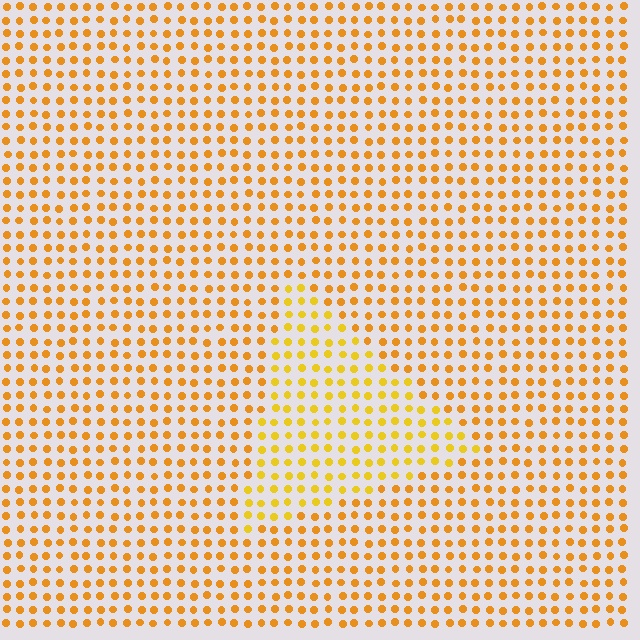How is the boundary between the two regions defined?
The boundary is defined purely by a slight shift in hue (about 18 degrees). Spacing, size, and orientation are identical on both sides.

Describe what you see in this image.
The image is filled with small orange elements in a uniform arrangement. A triangle-shaped region is visible where the elements are tinted to a slightly different hue, forming a subtle color boundary.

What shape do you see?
I see a triangle.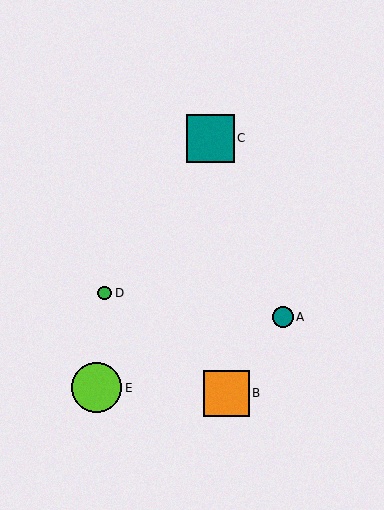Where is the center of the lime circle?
The center of the lime circle is at (96, 388).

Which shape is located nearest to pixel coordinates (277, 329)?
The teal circle (labeled A) at (283, 317) is nearest to that location.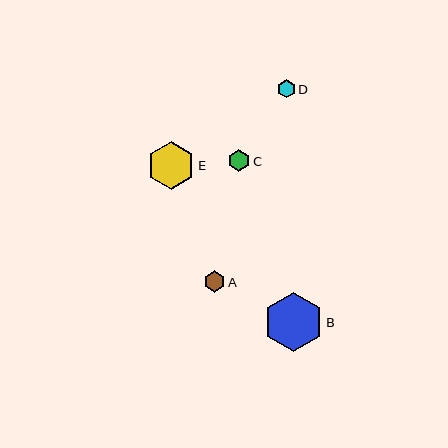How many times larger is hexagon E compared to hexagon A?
Hexagon E is approximately 2.3 times the size of hexagon A.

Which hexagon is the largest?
Hexagon B is the largest with a size of approximately 59 pixels.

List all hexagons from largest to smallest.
From largest to smallest: B, E, C, A, D.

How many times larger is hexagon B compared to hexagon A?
Hexagon B is approximately 2.8 times the size of hexagon A.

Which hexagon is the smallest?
Hexagon D is the smallest with a size of approximately 18 pixels.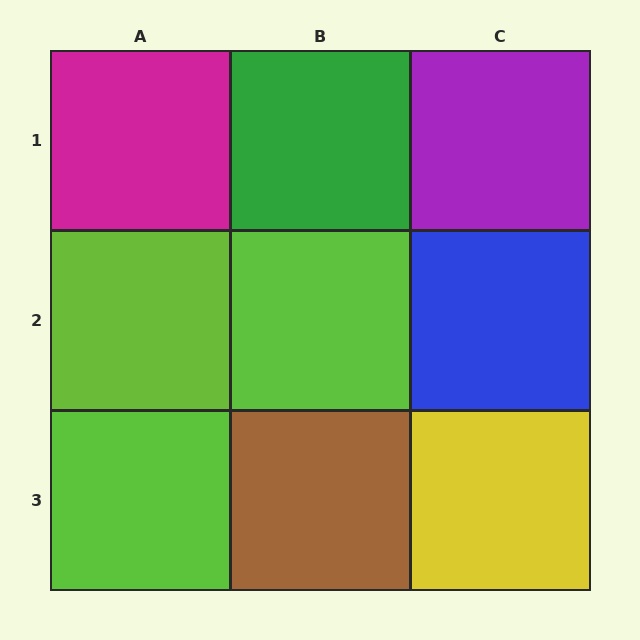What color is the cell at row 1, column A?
Magenta.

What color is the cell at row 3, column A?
Lime.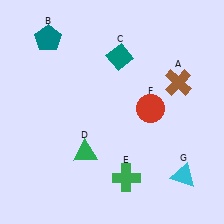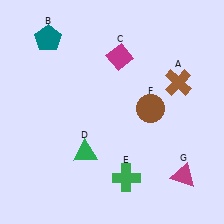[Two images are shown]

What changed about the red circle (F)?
In Image 1, F is red. In Image 2, it changed to brown.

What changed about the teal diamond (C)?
In Image 1, C is teal. In Image 2, it changed to magenta.